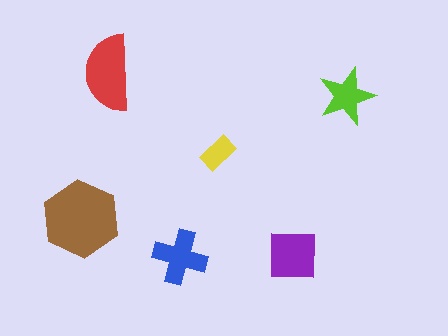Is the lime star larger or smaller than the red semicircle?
Smaller.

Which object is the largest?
The brown hexagon.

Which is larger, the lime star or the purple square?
The purple square.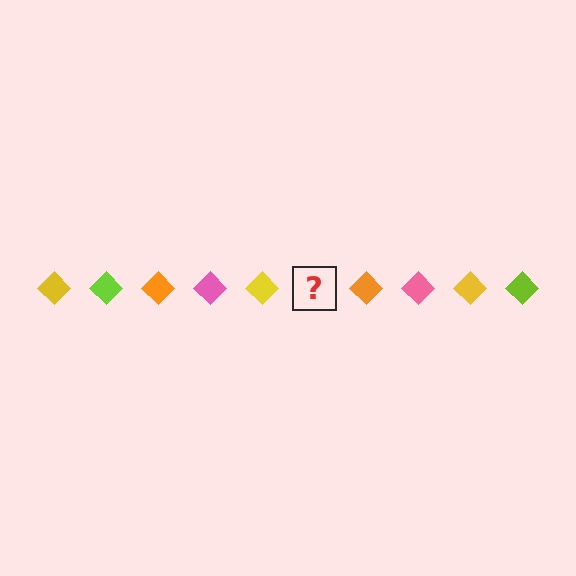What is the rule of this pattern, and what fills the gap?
The rule is that the pattern cycles through yellow, lime, orange, pink diamonds. The gap should be filled with a lime diamond.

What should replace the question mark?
The question mark should be replaced with a lime diamond.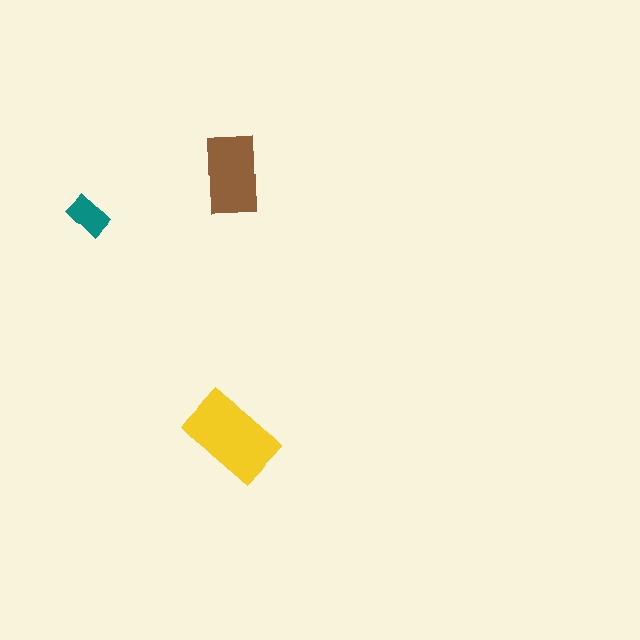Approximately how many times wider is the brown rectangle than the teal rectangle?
About 2 times wider.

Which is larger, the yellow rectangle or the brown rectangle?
The yellow one.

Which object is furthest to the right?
The brown rectangle is rightmost.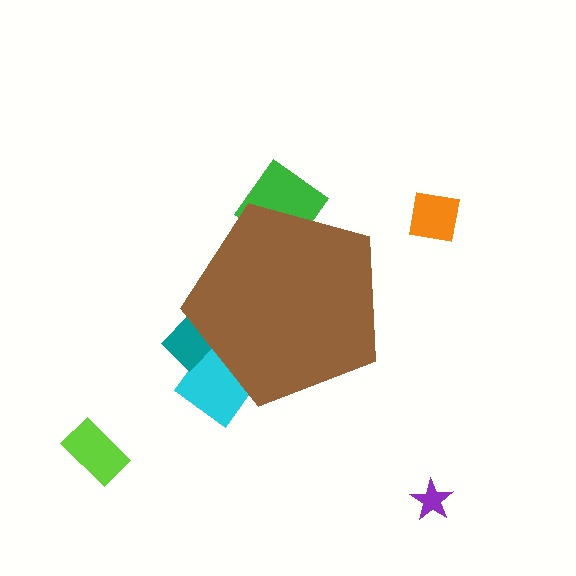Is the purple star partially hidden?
No, the purple star is fully visible.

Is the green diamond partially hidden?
Yes, the green diamond is partially hidden behind the brown pentagon.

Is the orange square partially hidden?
No, the orange square is fully visible.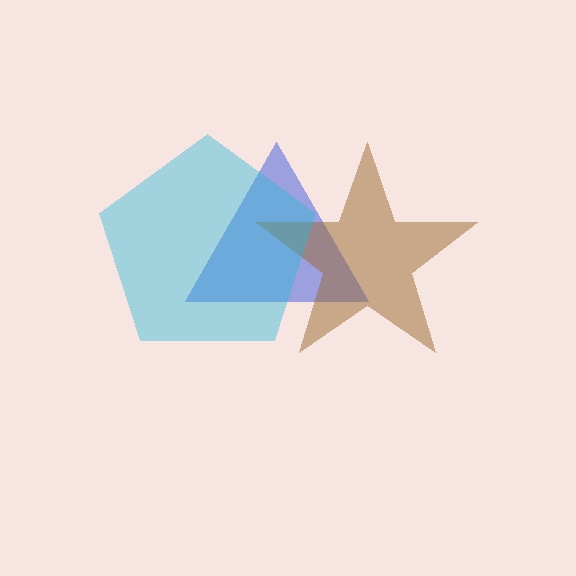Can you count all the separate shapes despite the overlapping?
Yes, there are 3 separate shapes.